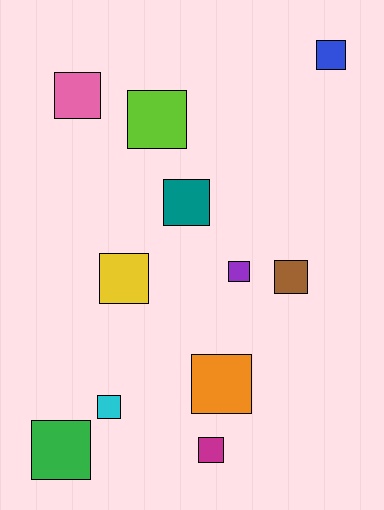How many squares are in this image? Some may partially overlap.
There are 11 squares.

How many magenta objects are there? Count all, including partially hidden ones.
There is 1 magenta object.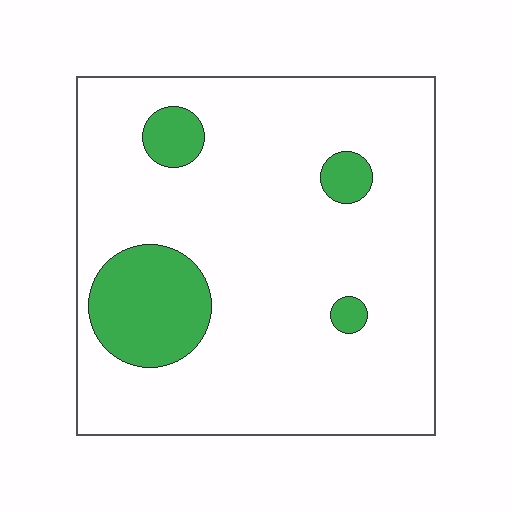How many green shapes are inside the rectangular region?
4.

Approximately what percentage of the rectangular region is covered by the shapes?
Approximately 15%.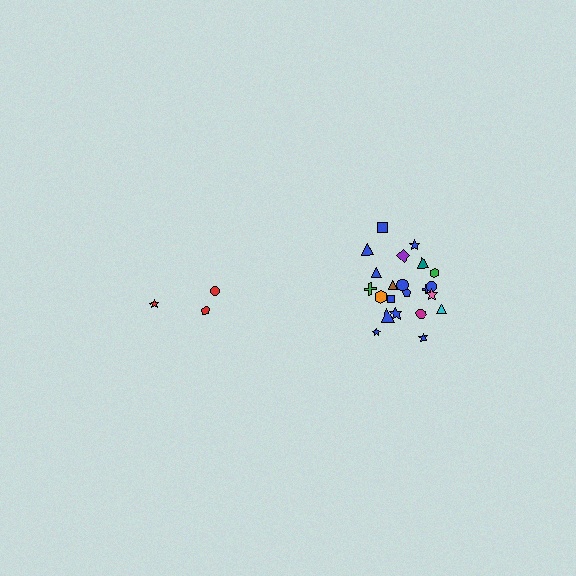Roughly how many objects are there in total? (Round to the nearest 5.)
Roughly 25 objects in total.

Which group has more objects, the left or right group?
The right group.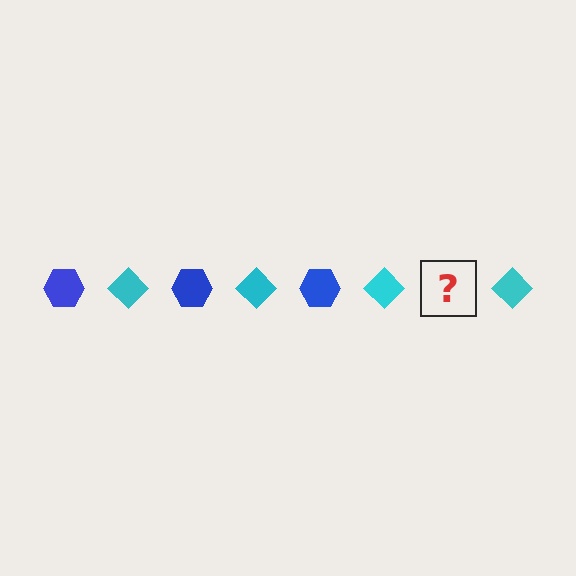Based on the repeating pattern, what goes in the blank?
The blank should be a blue hexagon.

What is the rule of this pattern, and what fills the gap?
The rule is that the pattern alternates between blue hexagon and cyan diamond. The gap should be filled with a blue hexagon.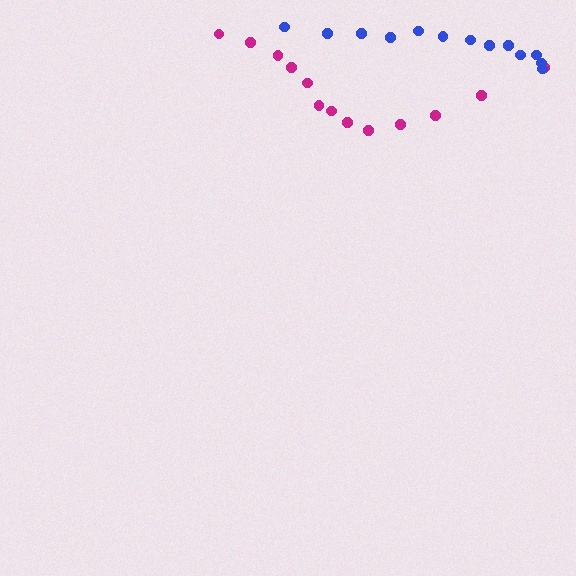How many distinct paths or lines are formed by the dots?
There are 2 distinct paths.